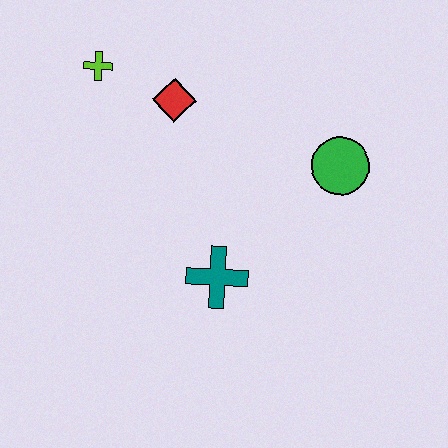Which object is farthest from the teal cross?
The lime cross is farthest from the teal cross.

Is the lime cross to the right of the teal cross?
No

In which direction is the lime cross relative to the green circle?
The lime cross is to the left of the green circle.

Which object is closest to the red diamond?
The lime cross is closest to the red diamond.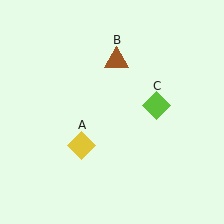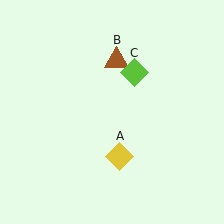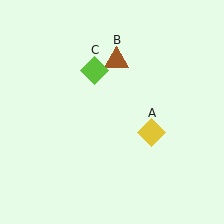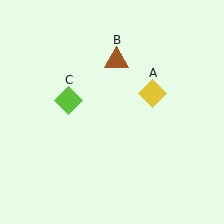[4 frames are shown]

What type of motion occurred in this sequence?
The yellow diamond (object A), lime diamond (object C) rotated counterclockwise around the center of the scene.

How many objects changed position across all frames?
2 objects changed position: yellow diamond (object A), lime diamond (object C).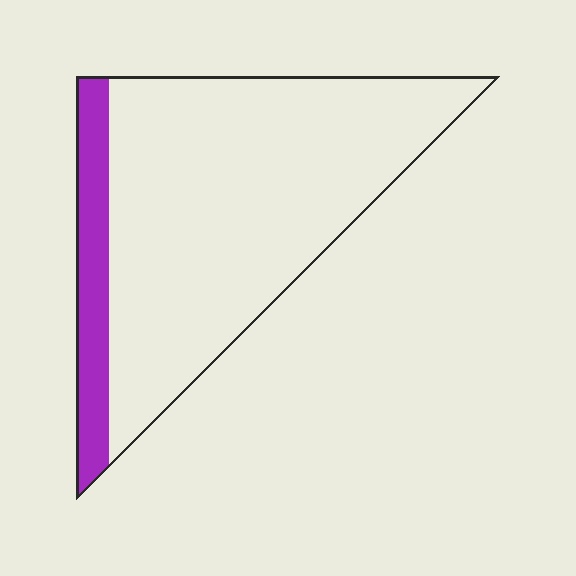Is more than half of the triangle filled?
No.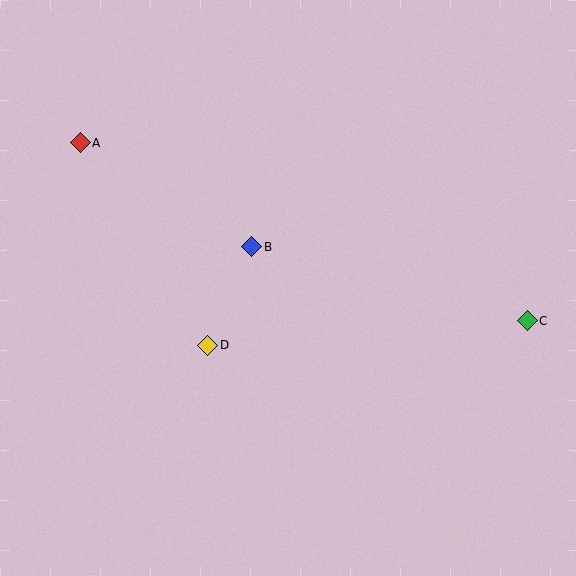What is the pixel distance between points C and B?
The distance between C and B is 285 pixels.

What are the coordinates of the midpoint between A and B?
The midpoint between A and B is at (166, 195).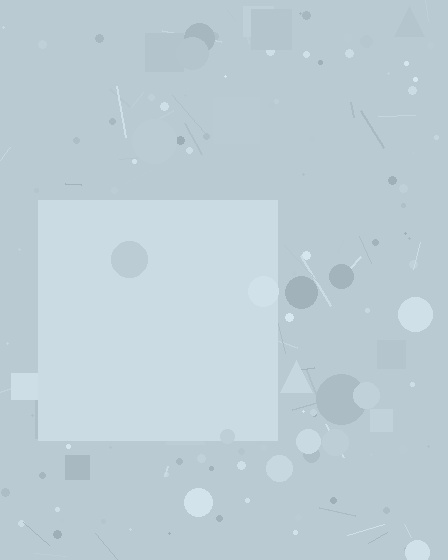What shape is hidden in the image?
A square is hidden in the image.